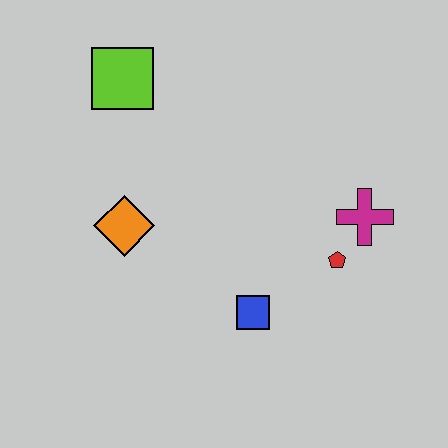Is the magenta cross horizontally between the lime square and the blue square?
No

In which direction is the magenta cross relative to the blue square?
The magenta cross is to the right of the blue square.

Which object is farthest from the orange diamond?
The magenta cross is farthest from the orange diamond.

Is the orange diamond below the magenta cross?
Yes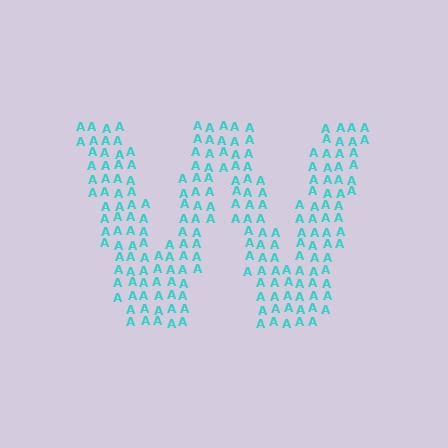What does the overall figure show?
The overall figure shows the letter W.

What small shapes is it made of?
It is made of small letter A's.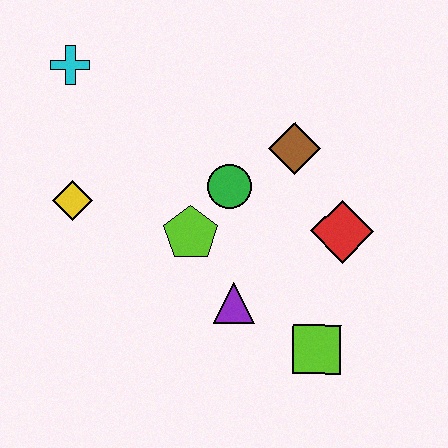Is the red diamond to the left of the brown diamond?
No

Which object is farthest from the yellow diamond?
The lime square is farthest from the yellow diamond.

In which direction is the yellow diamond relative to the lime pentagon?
The yellow diamond is to the left of the lime pentagon.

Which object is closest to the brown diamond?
The green circle is closest to the brown diamond.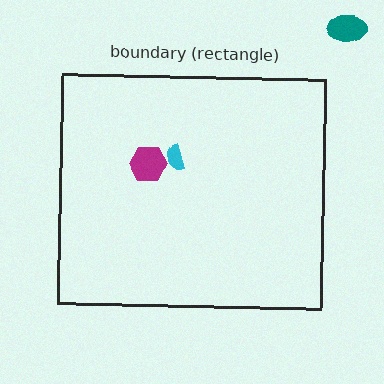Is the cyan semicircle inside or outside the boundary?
Inside.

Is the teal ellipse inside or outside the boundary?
Outside.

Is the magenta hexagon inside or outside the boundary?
Inside.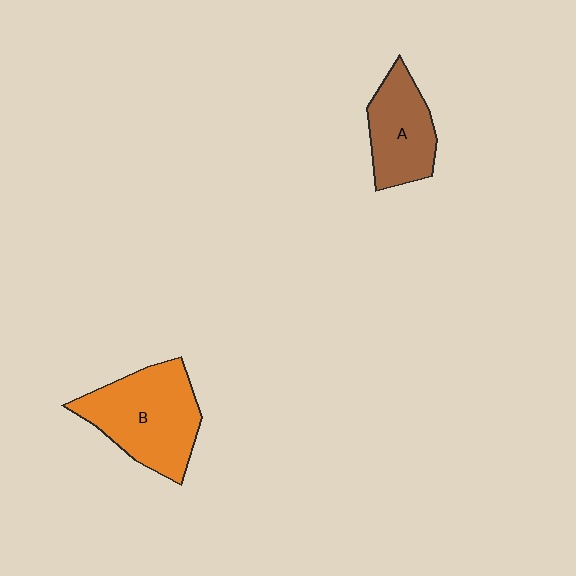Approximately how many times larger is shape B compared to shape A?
Approximately 1.5 times.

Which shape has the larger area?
Shape B (orange).